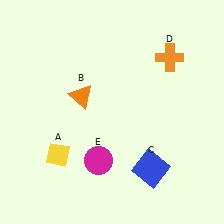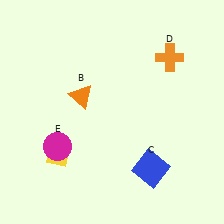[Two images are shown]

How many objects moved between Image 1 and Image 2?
1 object moved between the two images.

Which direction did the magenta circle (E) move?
The magenta circle (E) moved left.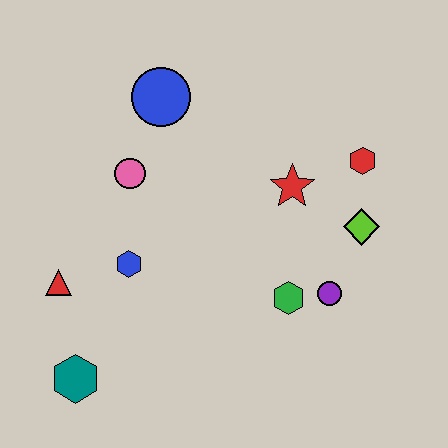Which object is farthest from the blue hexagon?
The red hexagon is farthest from the blue hexagon.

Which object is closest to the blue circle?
The pink circle is closest to the blue circle.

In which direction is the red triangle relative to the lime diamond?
The red triangle is to the left of the lime diamond.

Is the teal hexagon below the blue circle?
Yes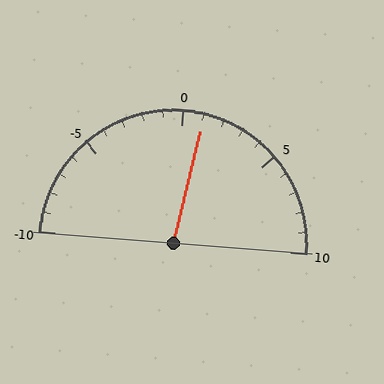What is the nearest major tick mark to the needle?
The nearest major tick mark is 0.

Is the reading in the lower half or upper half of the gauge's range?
The reading is in the upper half of the range (-10 to 10).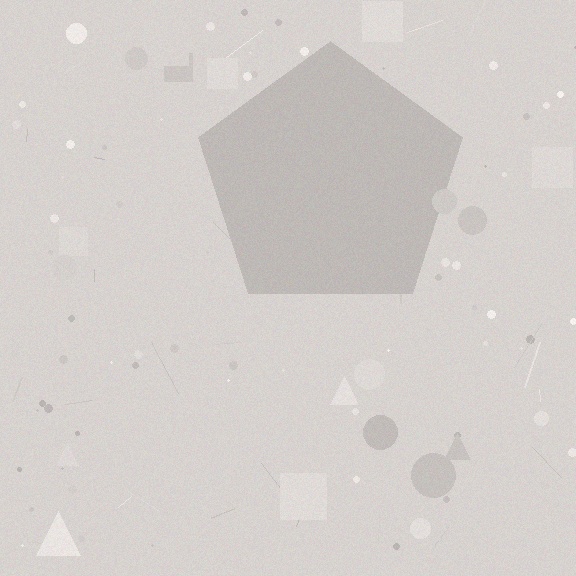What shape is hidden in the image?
A pentagon is hidden in the image.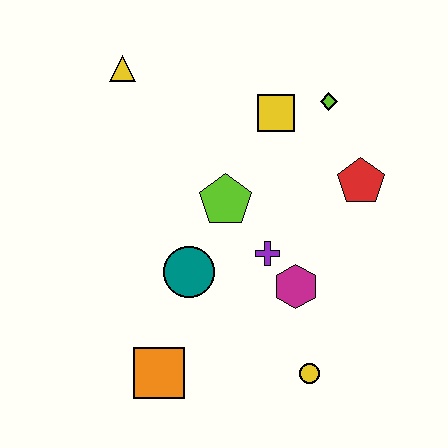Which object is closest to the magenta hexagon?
The purple cross is closest to the magenta hexagon.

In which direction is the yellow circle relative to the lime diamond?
The yellow circle is below the lime diamond.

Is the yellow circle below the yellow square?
Yes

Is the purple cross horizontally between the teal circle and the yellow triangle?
No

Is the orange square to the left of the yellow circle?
Yes